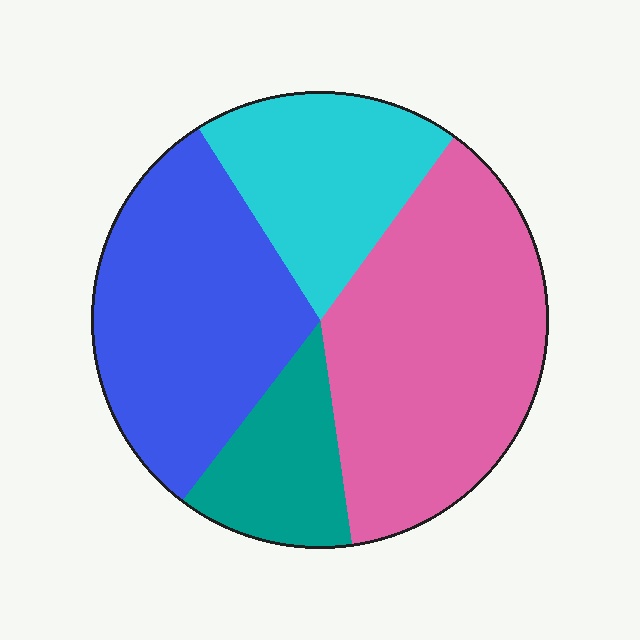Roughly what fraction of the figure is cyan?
Cyan takes up about one fifth (1/5) of the figure.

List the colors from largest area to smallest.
From largest to smallest: pink, blue, cyan, teal.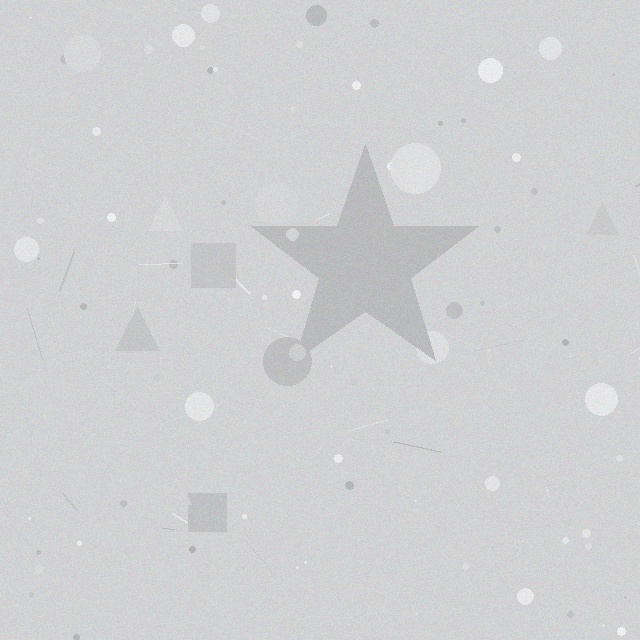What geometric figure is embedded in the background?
A star is embedded in the background.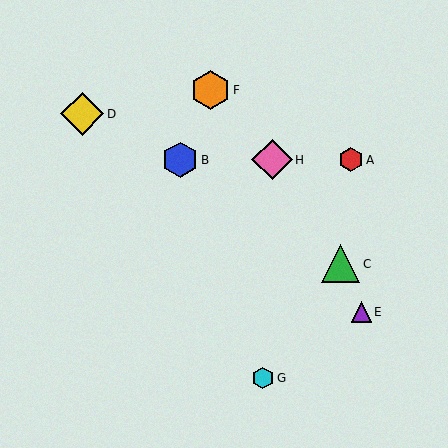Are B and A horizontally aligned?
Yes, both are at y≈160.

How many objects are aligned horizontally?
3 objects (A, B, H) are aligned horizontally.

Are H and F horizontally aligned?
No, H is at y≈160 and F is at y≈90.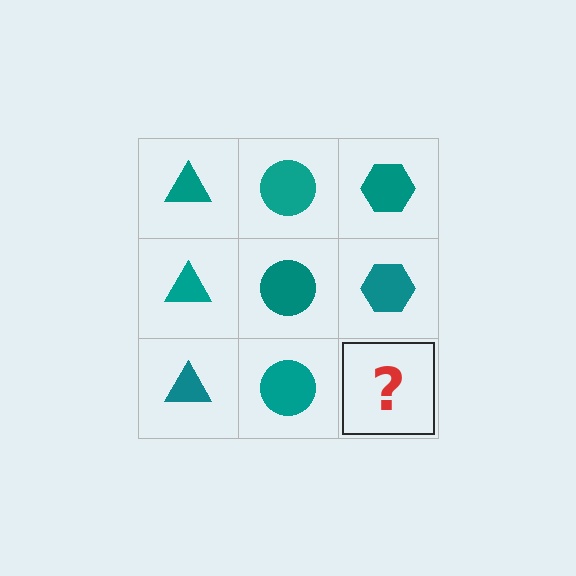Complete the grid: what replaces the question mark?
The question mark should be replaced with a teal hexagon.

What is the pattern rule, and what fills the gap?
The rule is that each column has a consistent shape. The gap should be filled with a teal hexagon.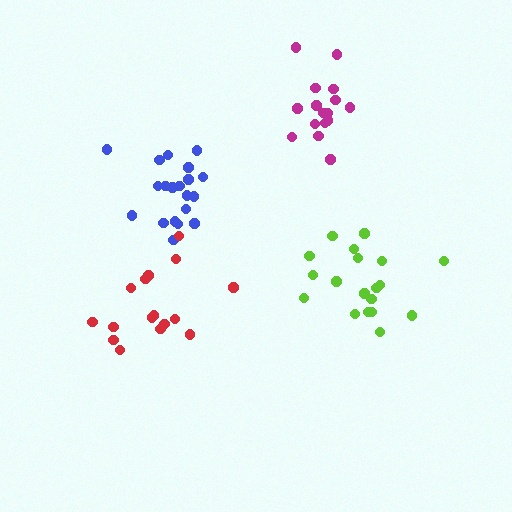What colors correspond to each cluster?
The clusters are colored: lime, blue, magenta, red.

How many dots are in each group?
Group 1: 19 dots, Group 2: 20 dots, Group 3: 17 dots, Group 4: 16 dots (72 total).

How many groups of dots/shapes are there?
There are 4 groups.